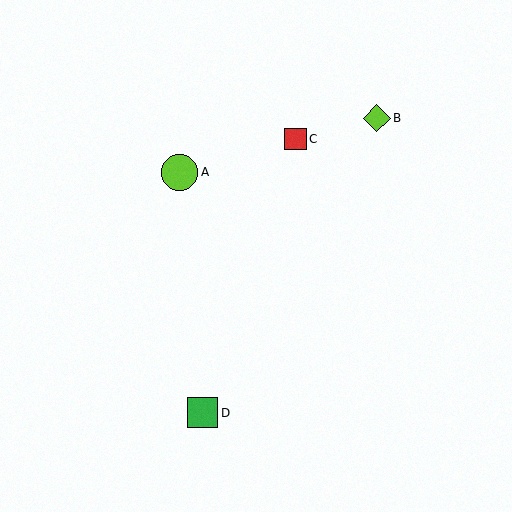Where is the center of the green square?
The center of the green square is at (203, 413).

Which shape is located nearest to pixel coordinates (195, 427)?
The green square (labeled D) at (203, 413) is nearest to that location.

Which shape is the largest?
The lime circle (labeled A) is the largest.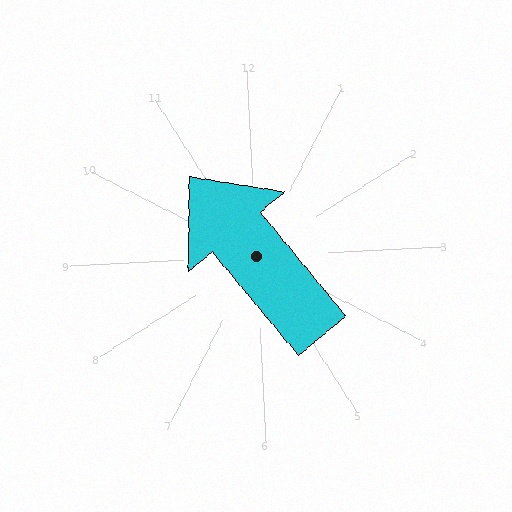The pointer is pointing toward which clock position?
Roughly 11 o'clock.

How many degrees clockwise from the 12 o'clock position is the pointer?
Approximately 323 degrees.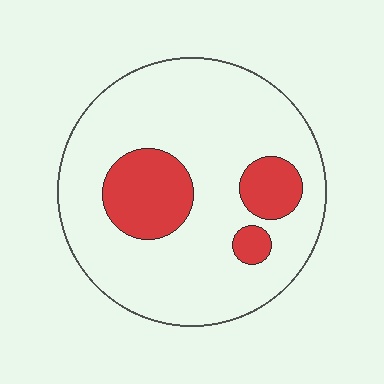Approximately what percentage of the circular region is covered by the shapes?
Approximately 20%.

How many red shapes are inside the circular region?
3.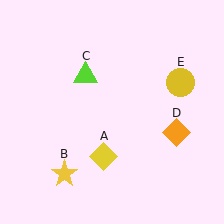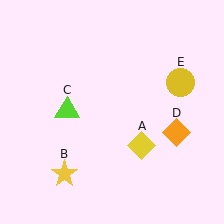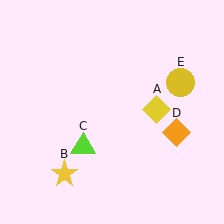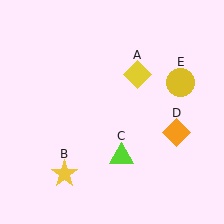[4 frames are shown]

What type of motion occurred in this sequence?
The yellow diamond (object A), lime triangle (object C) rotated counterclockwise around the center of the scene.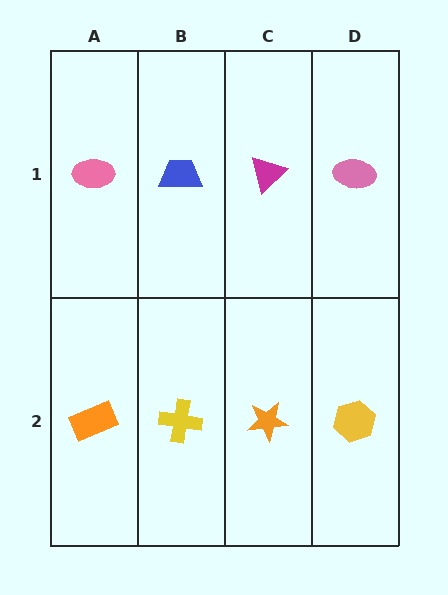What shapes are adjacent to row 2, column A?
A pink ellipse (row 1, column A), a yellow cross (row 2, column B).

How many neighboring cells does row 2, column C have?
3.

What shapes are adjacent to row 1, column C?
An orange star (row 2, column C), a blue trapezoid (row 1, column B), a pink ellipse (row 1, column D).